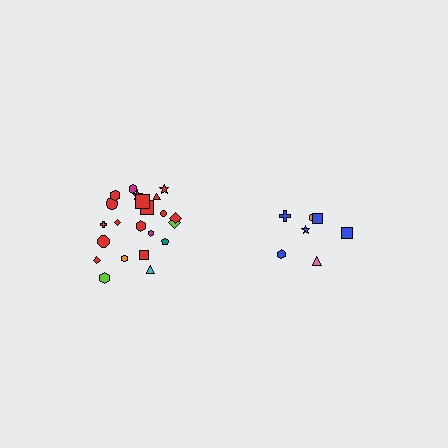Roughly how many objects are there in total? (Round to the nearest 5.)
Roughly 30 objects in total.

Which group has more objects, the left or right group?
The left group.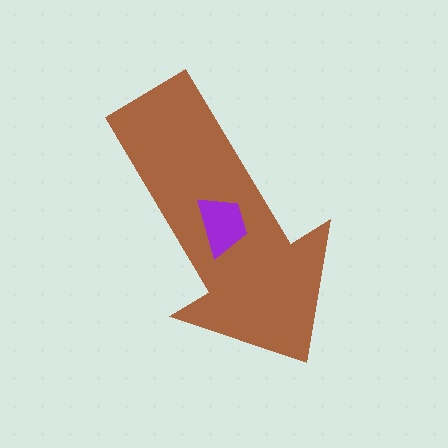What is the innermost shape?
The purple trapezoid.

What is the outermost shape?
The brown arrow.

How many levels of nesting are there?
2.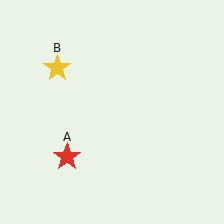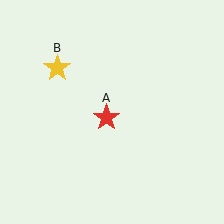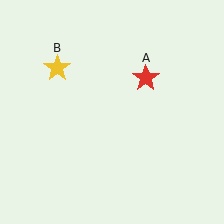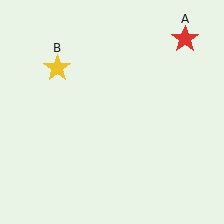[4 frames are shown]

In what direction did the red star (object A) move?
The red star (object A) moved up and to the right.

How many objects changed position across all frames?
1 object changed position: red star (object A).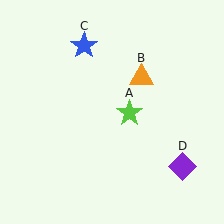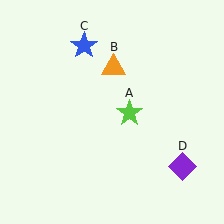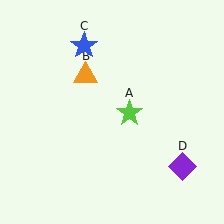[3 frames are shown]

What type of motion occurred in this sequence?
The orange triangle (object B) rotated counterclockwise around the center of the scene.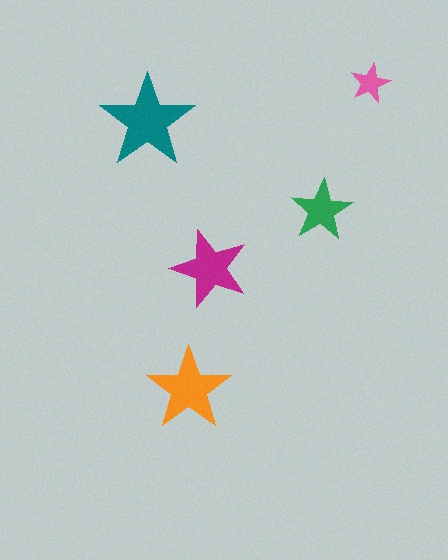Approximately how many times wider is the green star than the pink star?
About 1.5 times wider.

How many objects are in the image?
There are 5 objects in the image.